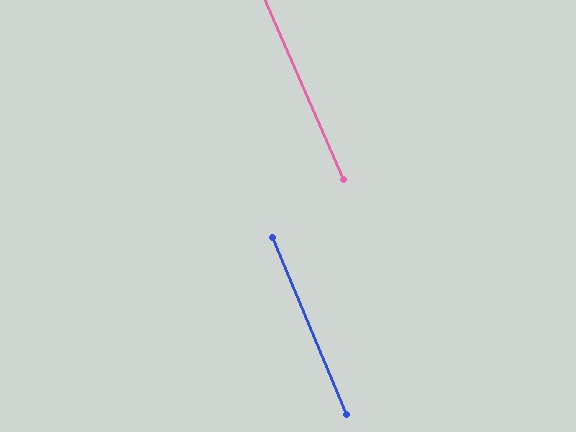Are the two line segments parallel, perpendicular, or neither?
Parallel — their directions differ by only 0.8°.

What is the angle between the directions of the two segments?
Approximately 1 degree.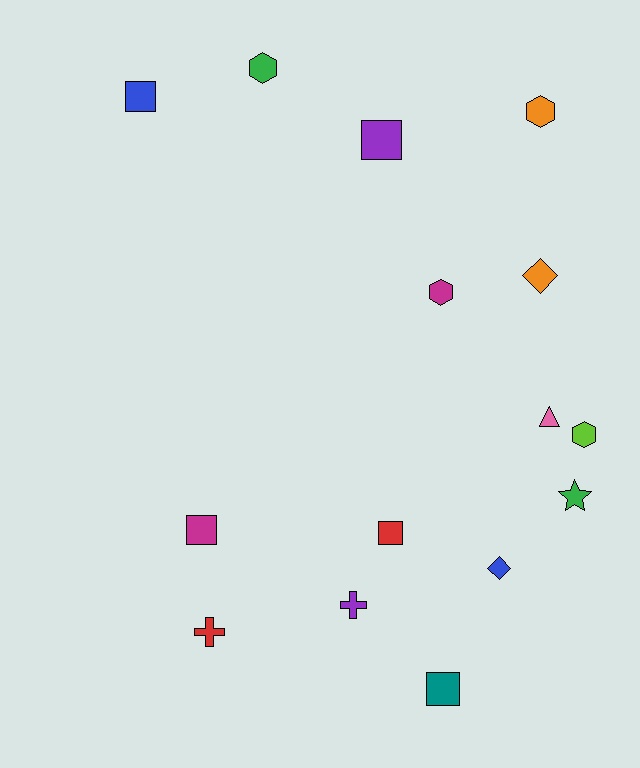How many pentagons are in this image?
There are no pentagons.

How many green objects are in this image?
There are 2 green objects.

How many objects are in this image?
There are 15 objects.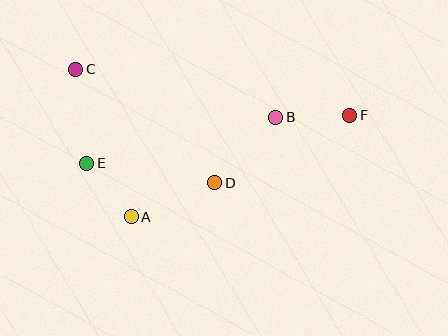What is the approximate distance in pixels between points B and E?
The distance between B and E is approximately 195 pixels.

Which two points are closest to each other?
Points A and E are closest to each other.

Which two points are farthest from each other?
Points C and F are farthest from each other.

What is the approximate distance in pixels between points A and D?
The distance between A and D is approximately 91 pixels.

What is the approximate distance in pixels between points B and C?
The distance between B and C is approximately 206 pixels.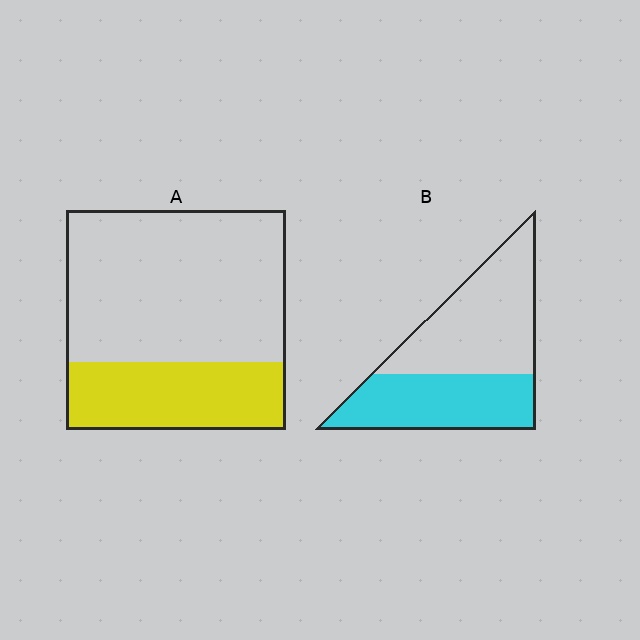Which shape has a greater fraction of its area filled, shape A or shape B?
Shape B.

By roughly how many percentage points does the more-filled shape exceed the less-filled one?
By roughly 15 percentage points (B over A).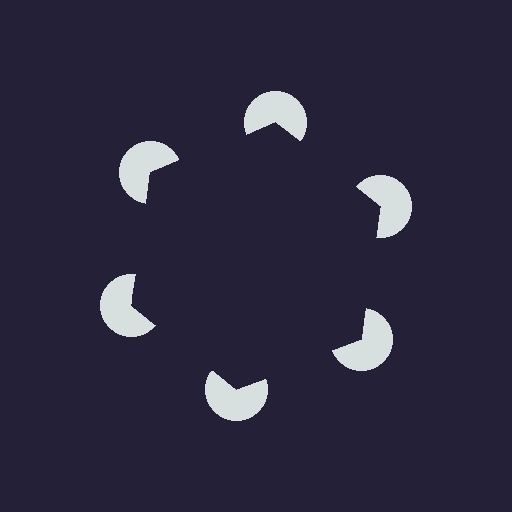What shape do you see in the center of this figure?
An illusory hexagon — its edges are inferred from the aligned wedge cuts in the pac-man discs, not physically drawn.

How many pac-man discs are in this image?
There are 6 — one at each vertex of the illusory hexagon.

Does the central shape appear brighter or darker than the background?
It typically appears slightly darker than the background, even though no actual brightness change is drawn.